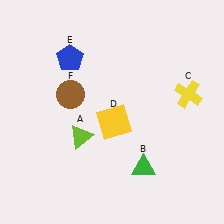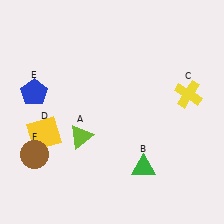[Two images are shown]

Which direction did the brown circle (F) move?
The brown circle (F) moved down.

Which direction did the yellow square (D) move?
The yellow square (D) moved left.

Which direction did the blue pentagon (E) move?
The blue pentagon (E) moved left.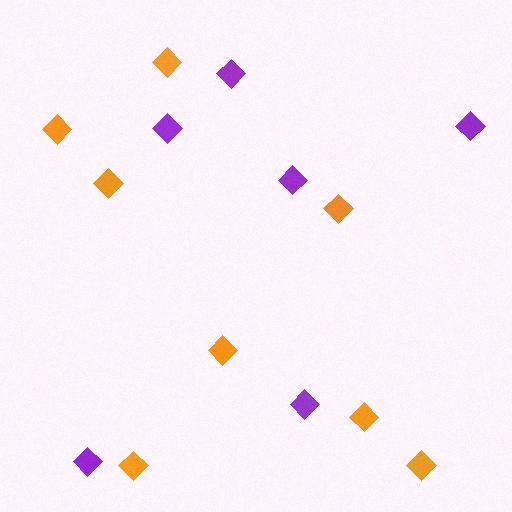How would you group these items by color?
There are 2 groups: one group of orange diamonds (8) and one group of purple diamonds (6).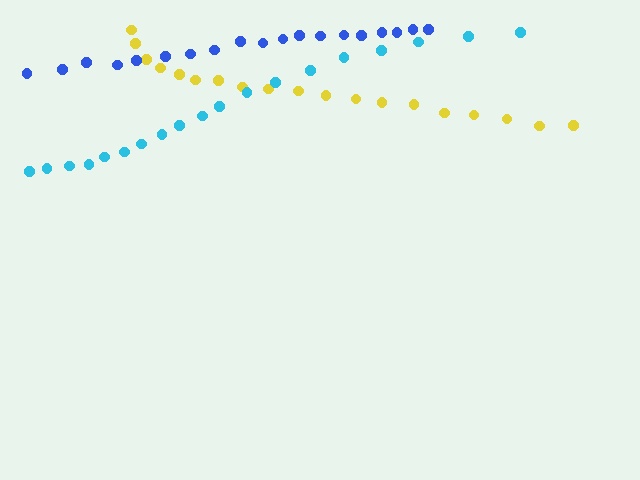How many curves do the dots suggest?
There are 3 distinct paths.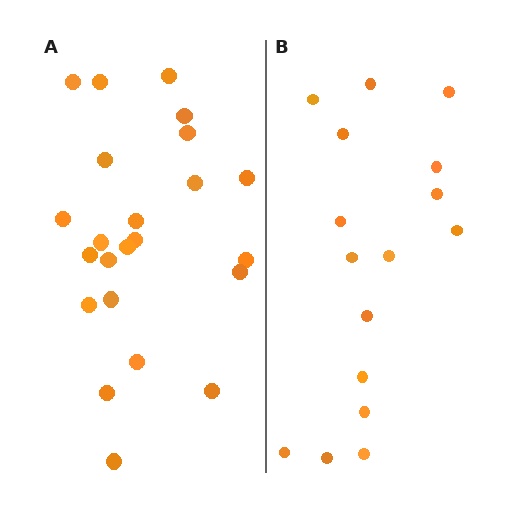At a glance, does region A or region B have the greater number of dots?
Region A (the left region) has more dots.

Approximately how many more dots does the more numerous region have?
Region A has roughly 8 or so more dots than region B.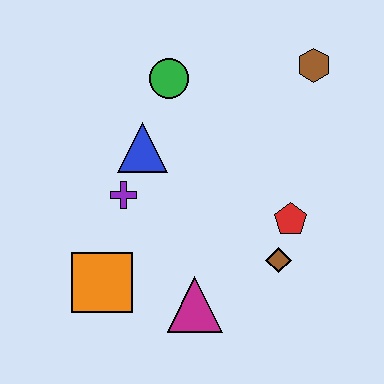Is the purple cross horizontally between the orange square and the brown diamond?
Yes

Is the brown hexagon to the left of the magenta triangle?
No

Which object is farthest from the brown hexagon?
The orange square is farthest from the brown hexagon.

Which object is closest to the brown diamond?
The red pentagon is closest to the brown diamond.